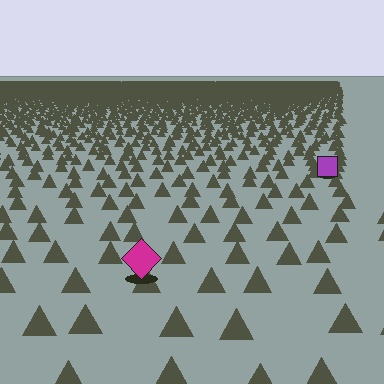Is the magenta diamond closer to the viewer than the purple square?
Yes. The magenta diamond is closer — you can tell from the texture gradient: the ground texture is coarser near it.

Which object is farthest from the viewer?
The purple square is farthest from the viewer. It appears smaller and the ground texture around it is denser.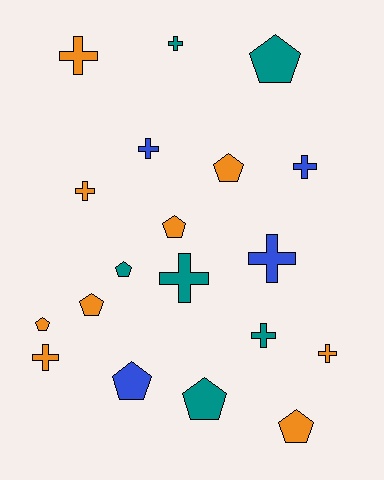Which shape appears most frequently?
Cross, with 10 objects.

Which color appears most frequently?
Orange, with 9 objects.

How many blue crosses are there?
There are 3 blue crosses.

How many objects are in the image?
There are 19 objects.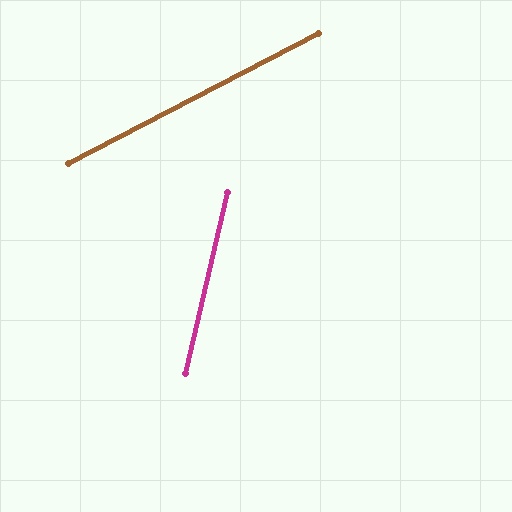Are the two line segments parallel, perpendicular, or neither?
Neither parallel nor perpendicular — they differ by about 50°.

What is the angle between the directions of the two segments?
Approximately 50 degrees.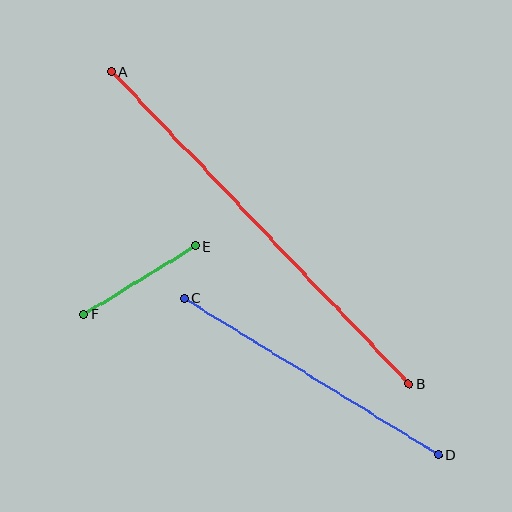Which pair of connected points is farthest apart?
Points A and B are farthest apart.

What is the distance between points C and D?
The distance is approximately 299 pixels.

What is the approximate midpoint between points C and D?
The midpoint is at approximately (311, 376) pixels.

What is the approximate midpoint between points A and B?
The midpoint is at approximately (260, 228) pixels.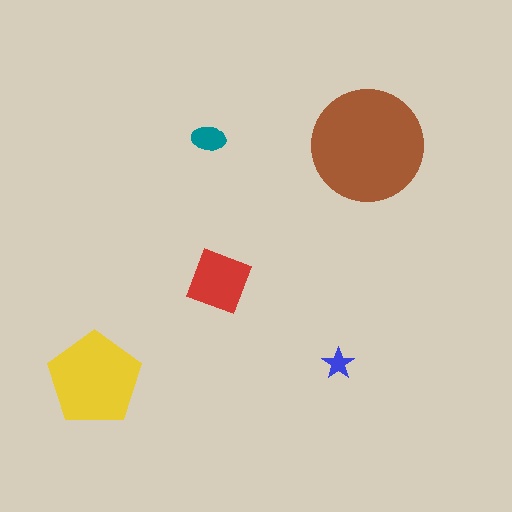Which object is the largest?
The brown circle.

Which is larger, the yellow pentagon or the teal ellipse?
The yellow pentagon.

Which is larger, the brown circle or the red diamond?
The brown circle.